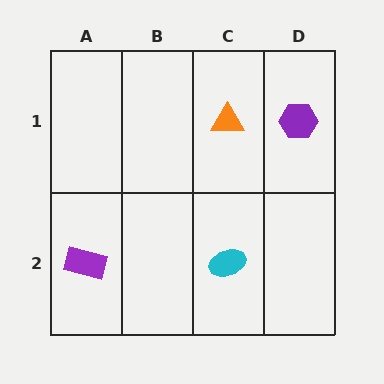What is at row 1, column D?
A purple hexagon.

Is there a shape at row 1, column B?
No, that cell is empty.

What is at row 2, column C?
A cyan ellipse.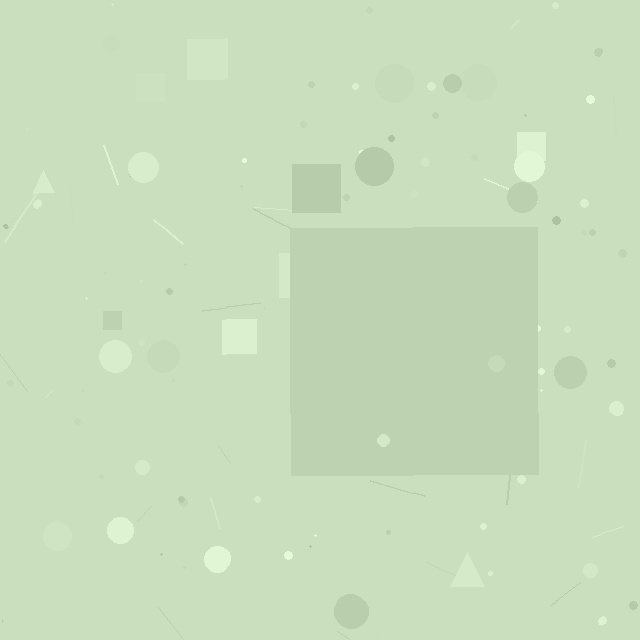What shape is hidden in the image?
A square is hidden in the image.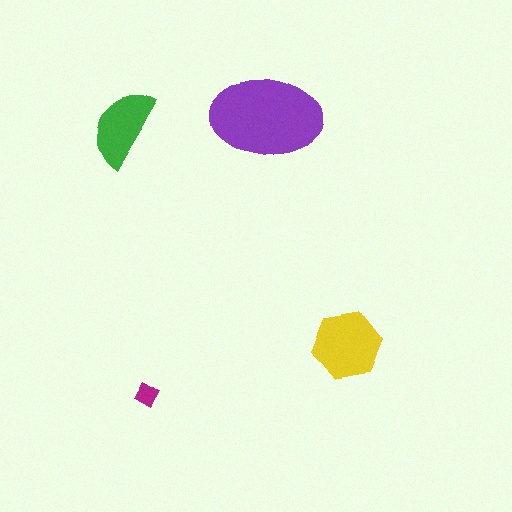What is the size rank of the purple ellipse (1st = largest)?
1st.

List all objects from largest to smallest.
The purple ellipse, the yellow hexagon, the green semicircle, the magenta diamond.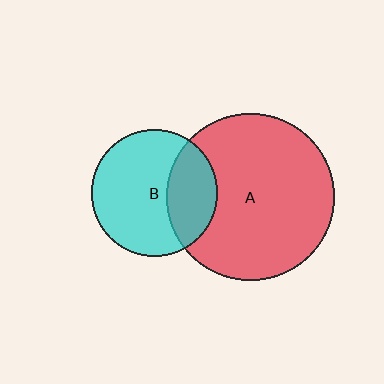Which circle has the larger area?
Circle A (red).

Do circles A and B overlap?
Yes.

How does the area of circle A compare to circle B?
Approximately 1.7 times.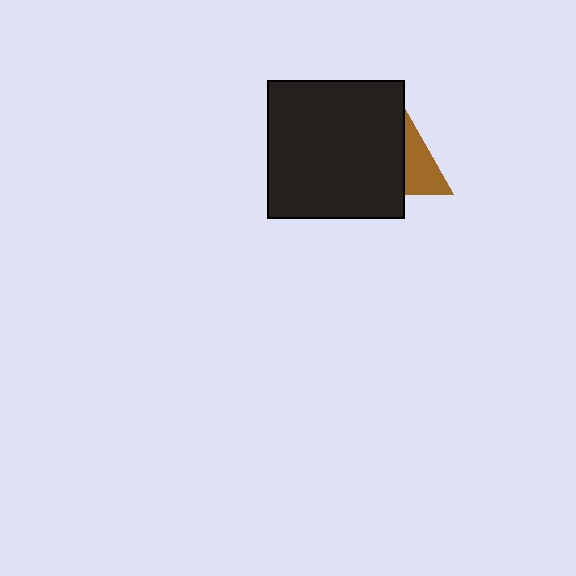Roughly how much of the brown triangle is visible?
About half of it is visible (roughly 46%).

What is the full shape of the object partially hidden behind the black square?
The partially hidden object is a brown triangle.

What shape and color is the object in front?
The object in front is a black square.